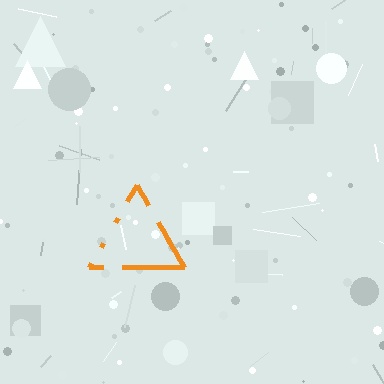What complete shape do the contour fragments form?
The contour fragments form a triangle.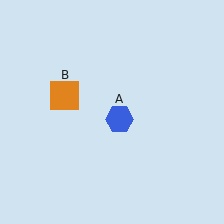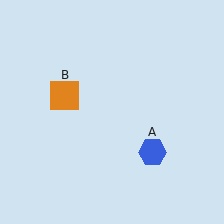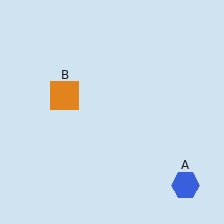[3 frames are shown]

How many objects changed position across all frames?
1 object changed position: blue hexagon (object A).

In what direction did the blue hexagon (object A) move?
The blue hexagon (object A) moved down and to the right.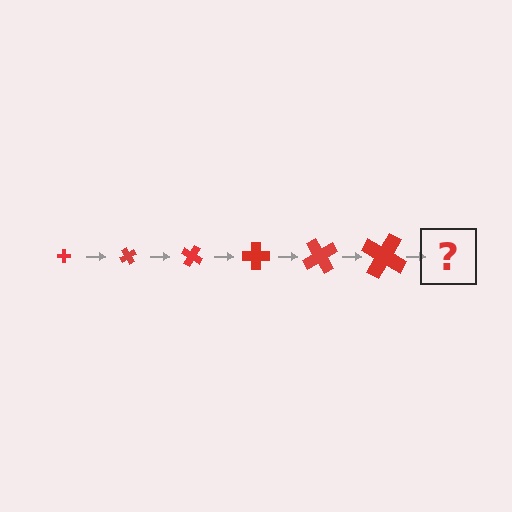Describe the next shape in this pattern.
It should be a cross, larger than the previous one and rotated 360 degrees from the start.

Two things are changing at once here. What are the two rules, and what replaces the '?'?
The two rules are that the cross grows larger each step and it rotates 60 degrees each step. The '?' should be a cross, larger than the previous one and rotated 360 degrees from the start.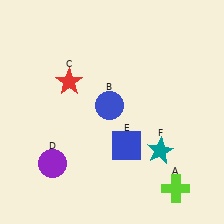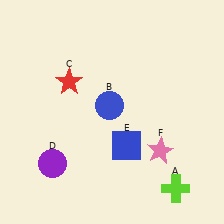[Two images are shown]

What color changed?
The star (F) changed from teal in Image 1 to pink in Image 2.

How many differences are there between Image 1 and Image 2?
There is 1 difference between the two images.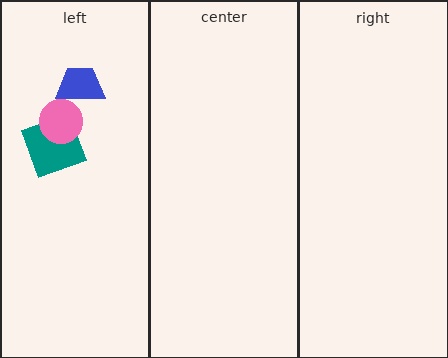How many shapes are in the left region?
3.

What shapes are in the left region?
The teal square, the pink circle, the blue trapezoid.